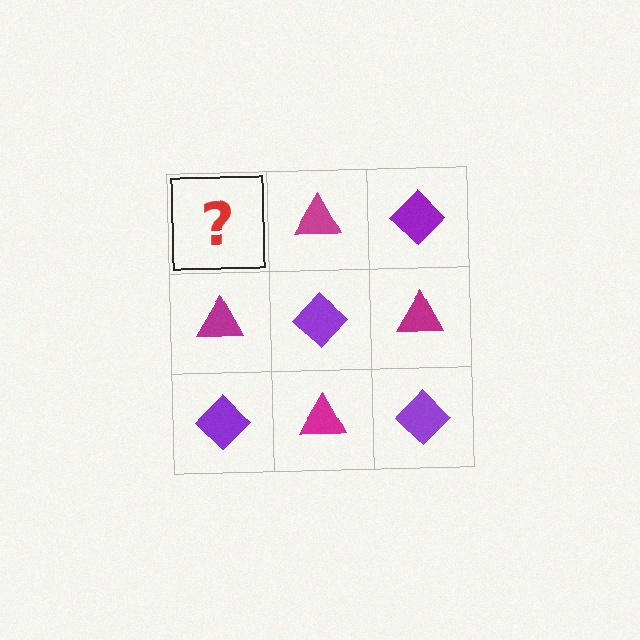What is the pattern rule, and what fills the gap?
The rule is that it alternates purple diamond and magenta triangle in a checkerboard pattern. The gap should be filled with a purple diamond.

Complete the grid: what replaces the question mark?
The question mark should be replaced with a purple diamond.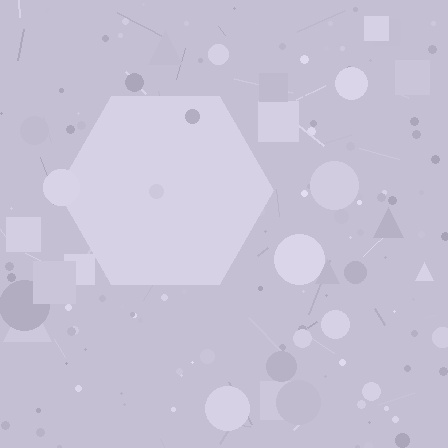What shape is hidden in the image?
A hexagon is hidden in the image.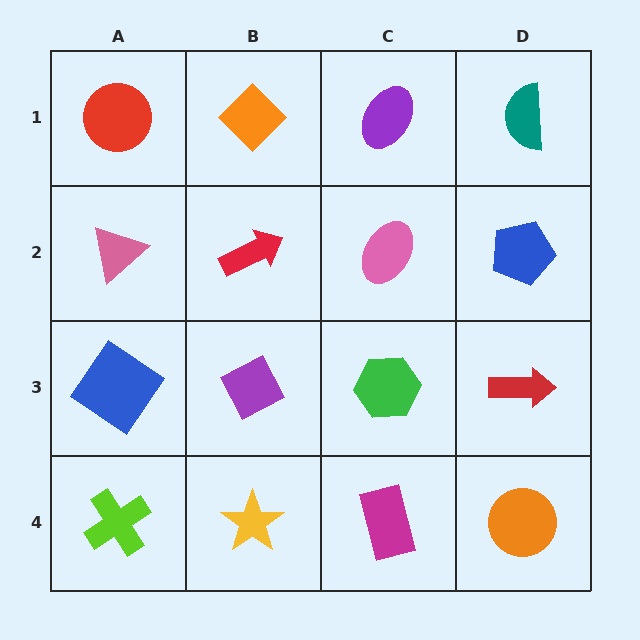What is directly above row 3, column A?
A pink triangle.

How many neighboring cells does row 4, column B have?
3.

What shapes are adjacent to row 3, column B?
A red arrow (row 2, column B), a yellow star (row 4, column B), a blue diamond (row 3, column A), a green hexagon (row 3, column C).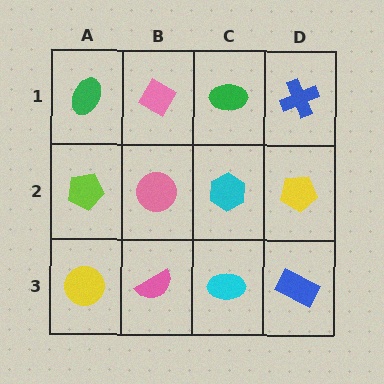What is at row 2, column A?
A lime pentagon.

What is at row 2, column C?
A cyan hexagon.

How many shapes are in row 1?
4 shapes.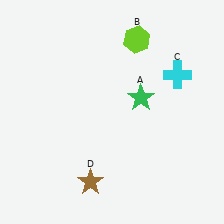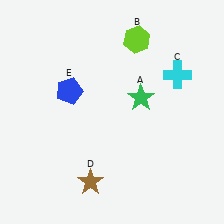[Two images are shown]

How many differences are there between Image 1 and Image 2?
There is 1 difference between the two images.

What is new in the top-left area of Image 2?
A blue pentagon (E) was added in the top-left area of Image 2.